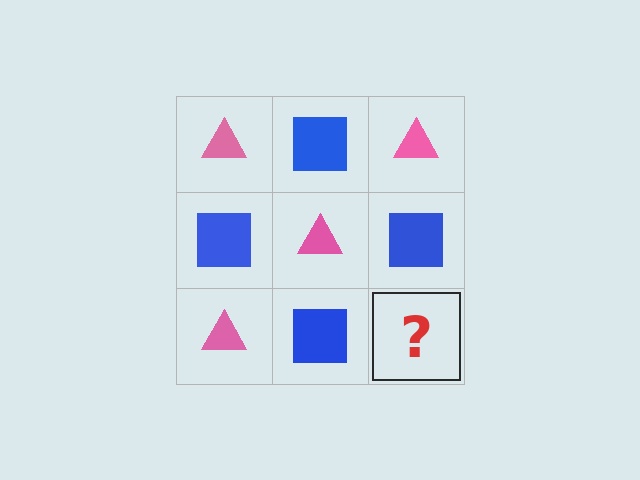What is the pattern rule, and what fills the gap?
The rule is that it alternates pink triangle and blue square in a checkerboard pattern. The gap should be filled with a pink triangle.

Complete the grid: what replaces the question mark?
The question mark should be replaced with a pink triangle.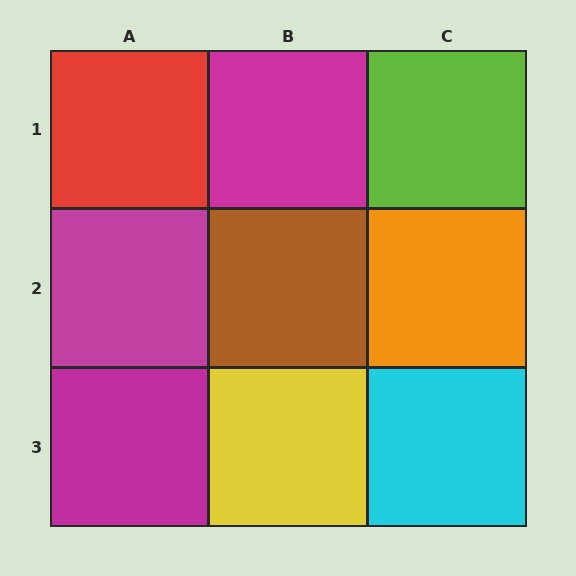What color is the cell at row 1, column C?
Lime.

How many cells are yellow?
1 cell is yellow.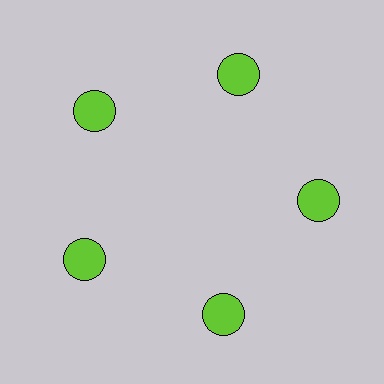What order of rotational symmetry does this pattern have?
This pattern has 5-fold rotational symmetry.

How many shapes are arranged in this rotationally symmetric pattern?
There are 5 shapes, arranged in 5 groups of 1.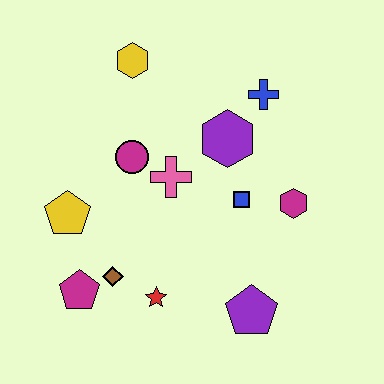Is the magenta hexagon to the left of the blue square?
No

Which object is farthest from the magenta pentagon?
The blue cross is farthest from the magenta pentagon.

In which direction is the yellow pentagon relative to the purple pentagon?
The yellow pentagon is to the left of the purple pentagon.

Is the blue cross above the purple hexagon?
Yes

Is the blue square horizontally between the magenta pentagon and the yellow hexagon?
No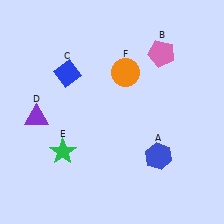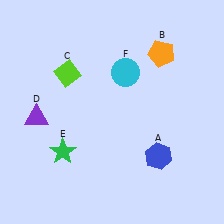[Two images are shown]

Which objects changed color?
B changed from pink to orange. C changed from blue to lime. F changed from orange to cyan.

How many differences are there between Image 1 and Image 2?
There are 3 differences between the two images.